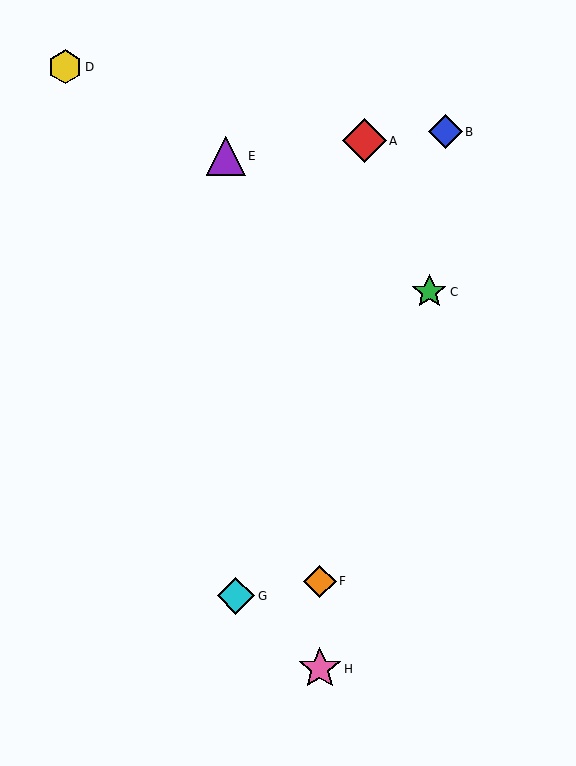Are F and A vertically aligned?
No, F is at x≈320 and A is at x≈364.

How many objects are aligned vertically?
2 objects (F, H) are aligned vertically.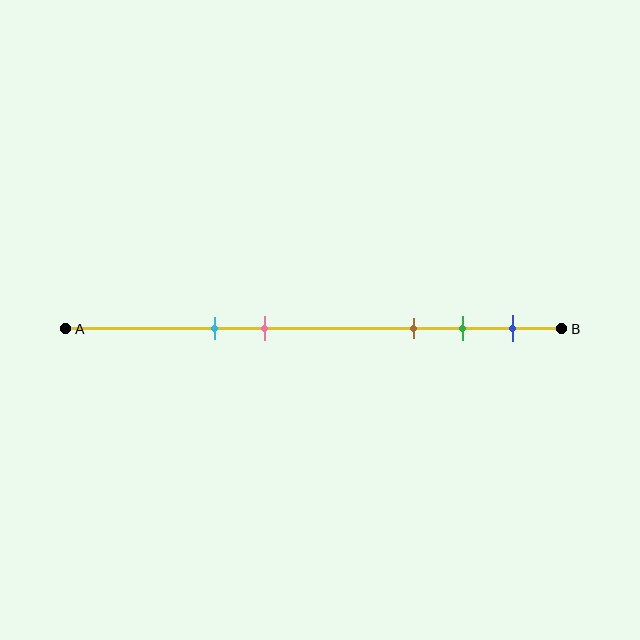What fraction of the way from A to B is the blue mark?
The blue mark is approximately 90% (0.9) of the way from A to B.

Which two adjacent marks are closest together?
The green and blue marks are the closest adjacent pair.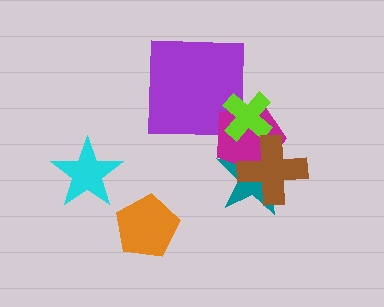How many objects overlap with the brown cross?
2 objects overlap with the brown cross.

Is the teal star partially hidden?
Yes, it is partially covered by another shape.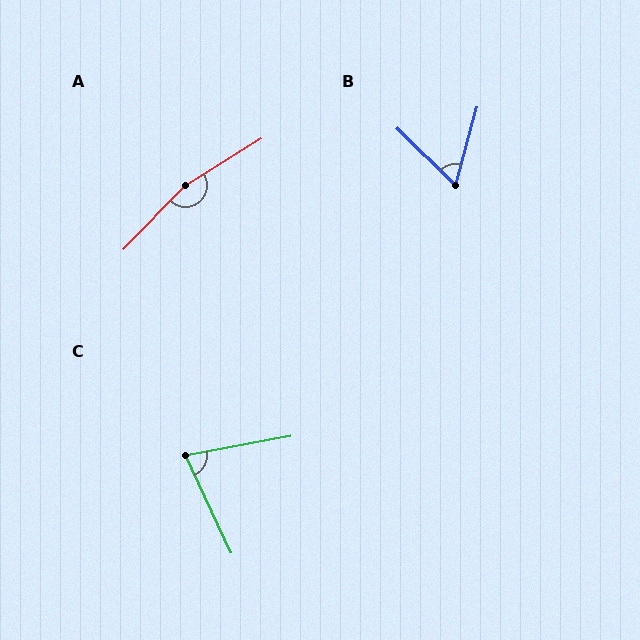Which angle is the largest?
A, at approximately 166 degrees.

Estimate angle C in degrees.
Approximately 76 degrees.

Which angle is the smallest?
B, at approximately 61 degrees.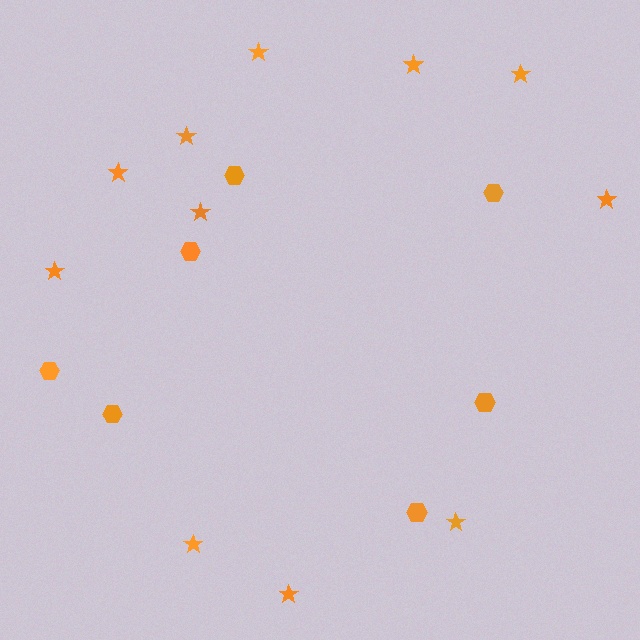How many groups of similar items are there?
There are 2 groups: one group of stars (11) and one group of hexagons (7).